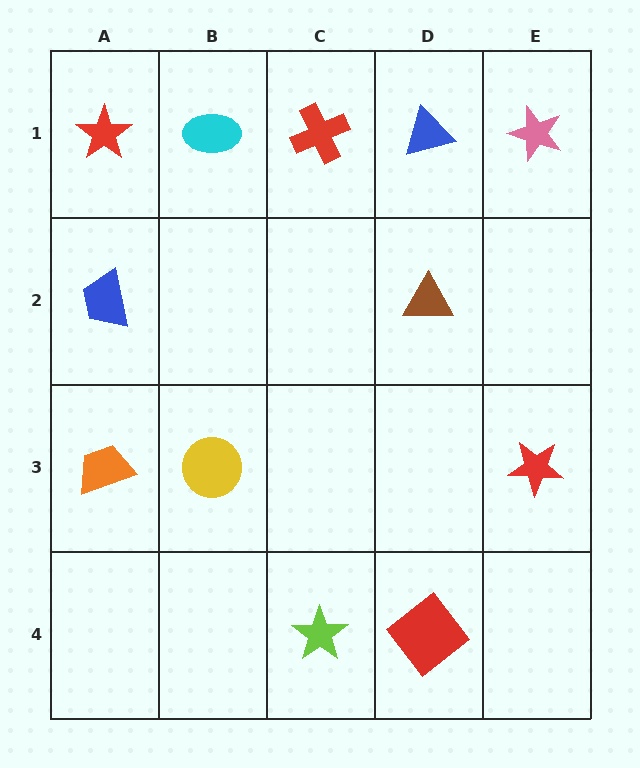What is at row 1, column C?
A red cross.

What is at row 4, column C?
A lime star.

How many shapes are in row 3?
3 shapes.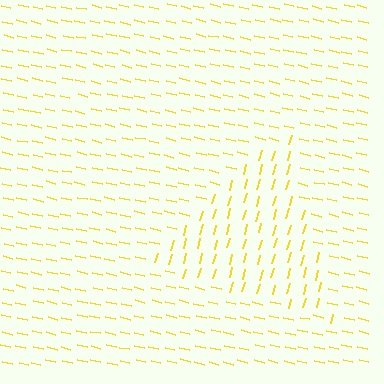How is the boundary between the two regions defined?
The boundary is defined purely by a change in line orientation (approximately 89 degrees difference). All lines are the same color and thickness.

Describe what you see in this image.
The image is filled with small yellow line segments. A triangle region in the image has lines oriented differently from the surrounding lines, creating a visible texture boundary.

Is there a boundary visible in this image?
Yes, there is a texture boundary formed by a change in line orientation.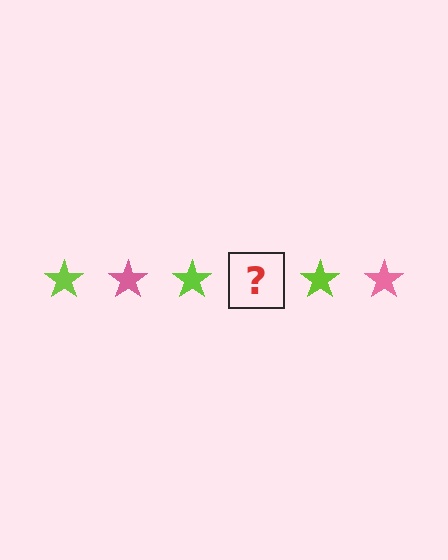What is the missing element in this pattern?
The missing element is a pink star.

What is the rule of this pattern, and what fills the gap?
The rule is that the pattern cycles through lime, pink stars. The gap should be filled with a pink star.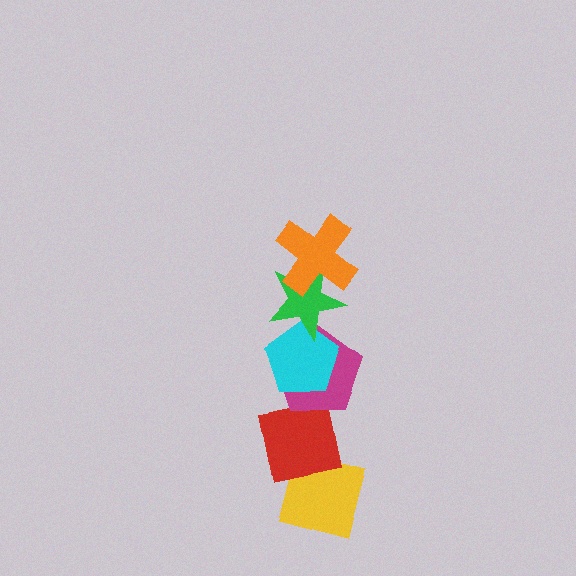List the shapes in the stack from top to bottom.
From top to bottom: the orange cross, the green star, the cyan pentagon, the magenta pentagon, the red square, the yellow square.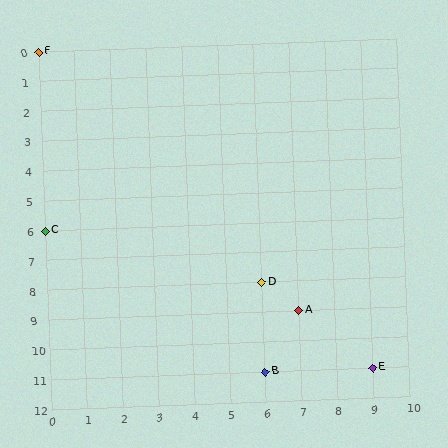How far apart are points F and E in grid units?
Points F and E are 9 columns and 11 rows apart (about 14.2 grid units diagonally).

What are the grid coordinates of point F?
Point F is at grid coordinates (0, 0).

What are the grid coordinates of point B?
Point B is at grid coordinates (6, 11).